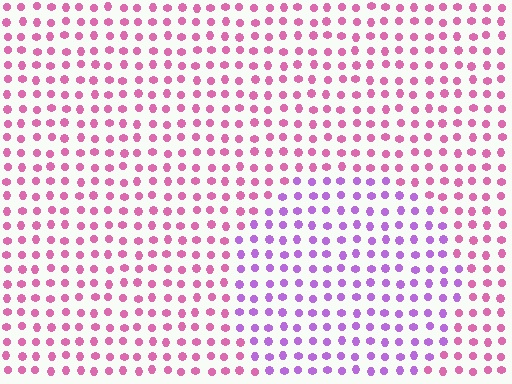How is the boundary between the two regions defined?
The boundary is defined purely by a slight shift in hue (about 42 degrees). Spacing, size, and orientation are identical on both sides.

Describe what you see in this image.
The image is filled with small pink elements in a uniform arrangement. A circle-shaped region is visible where the elements are tinted to a slightly different hue, forming a subtle color boundary.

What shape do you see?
I see a circle.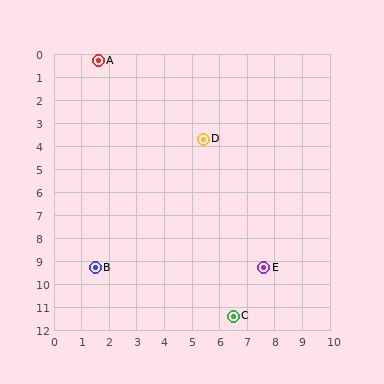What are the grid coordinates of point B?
Point B is at approximately (1.5, 9.3).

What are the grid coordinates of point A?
Point A is at approximately (1.6, 0.3).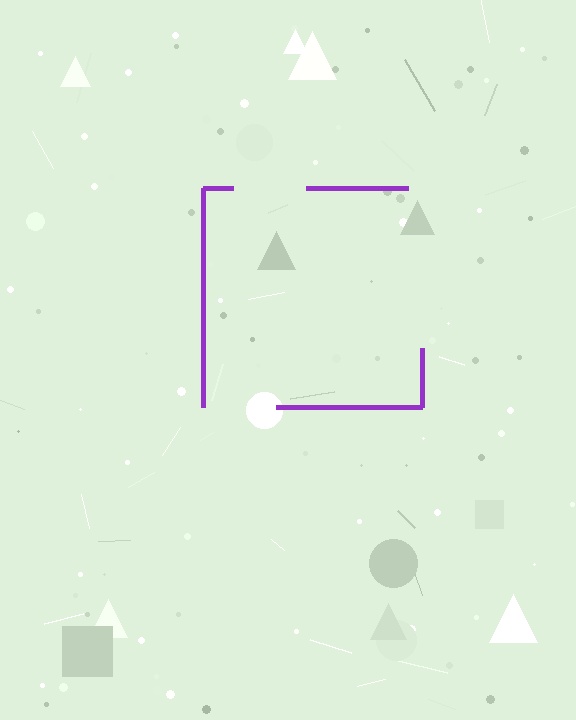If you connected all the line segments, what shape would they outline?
They would outline a square.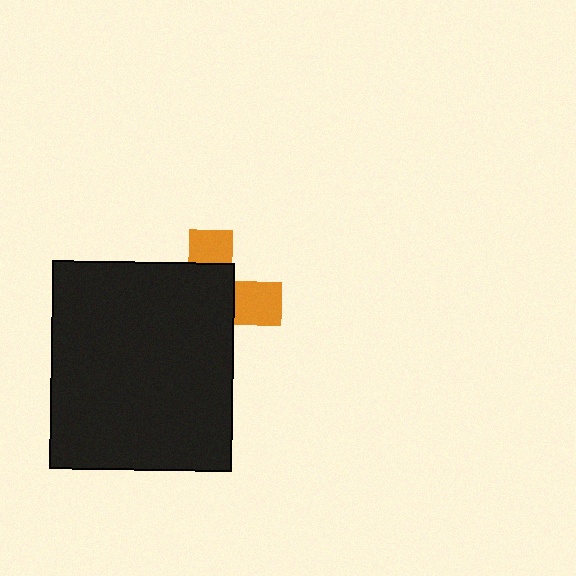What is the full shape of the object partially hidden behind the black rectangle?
The partially hidden object is an orange cross.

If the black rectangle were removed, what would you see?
You would see the complete orange cross.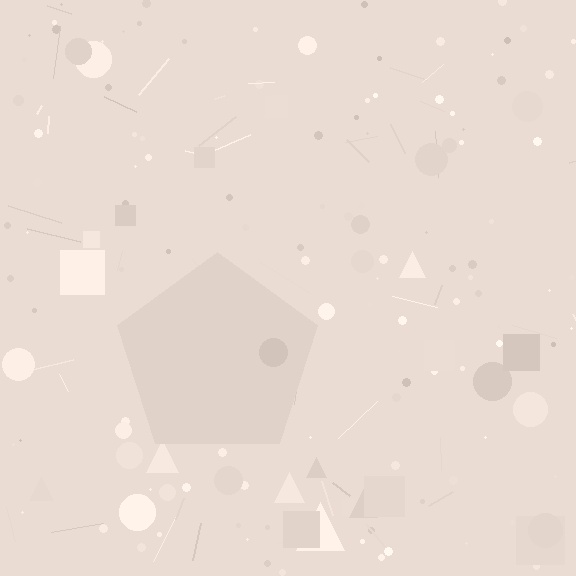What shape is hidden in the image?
A pentagon is hidden in the image.